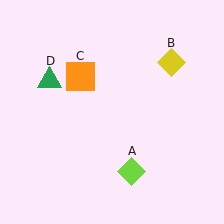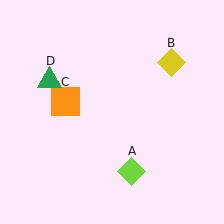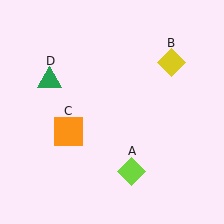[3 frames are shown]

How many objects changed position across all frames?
1 object changed position: orange square (object C).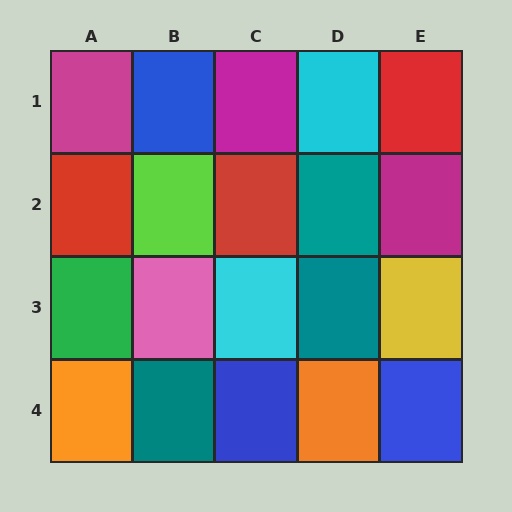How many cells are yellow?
1 cell is yellow.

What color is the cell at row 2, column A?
Red.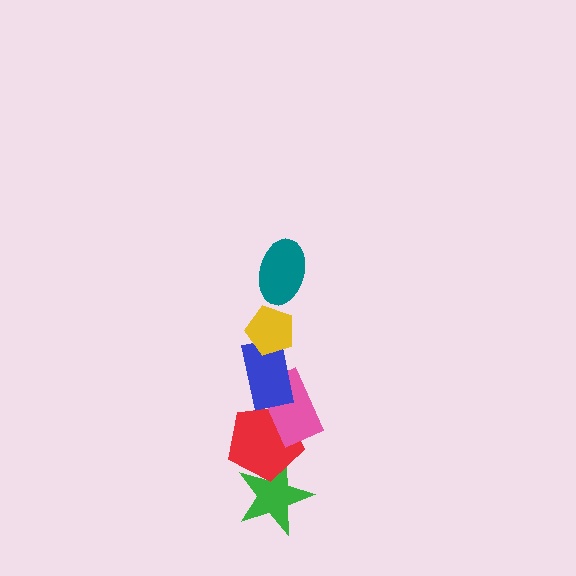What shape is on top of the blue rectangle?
The yellow pentagon is on top of the blue rectangle.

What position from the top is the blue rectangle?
The blue rectangle is 3rd from the top.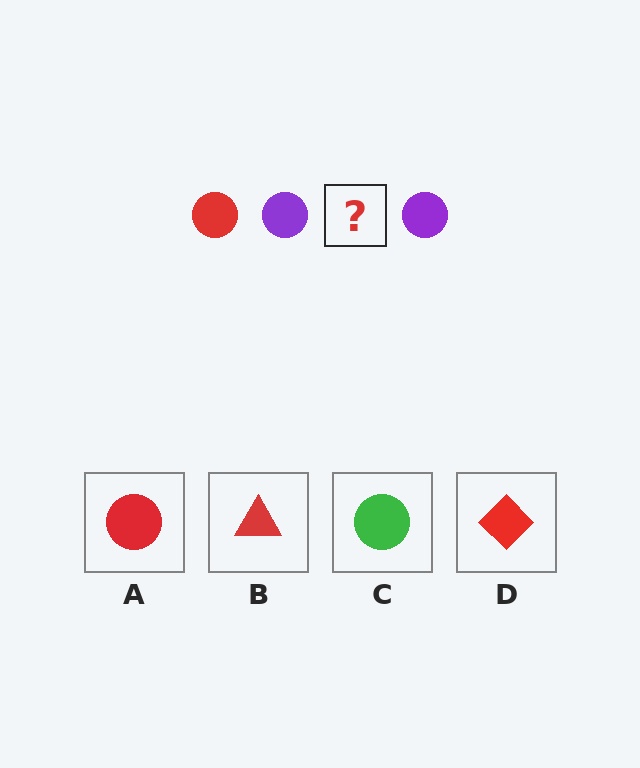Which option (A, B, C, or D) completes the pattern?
A.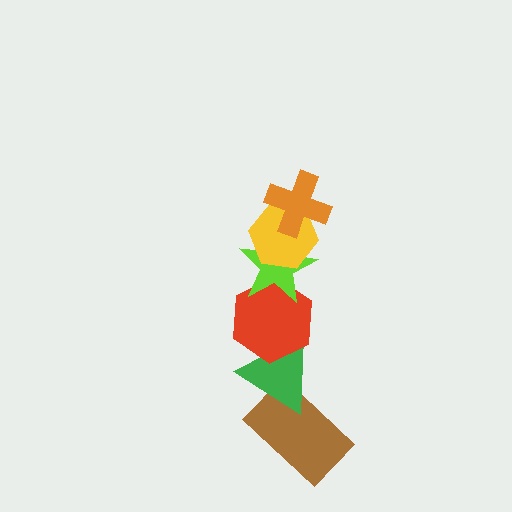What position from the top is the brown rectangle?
The brown rectangle is 6th from the top.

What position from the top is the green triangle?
The green triangle is 5th from the top.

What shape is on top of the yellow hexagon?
The orange cross is on top of the yellow hexagon.